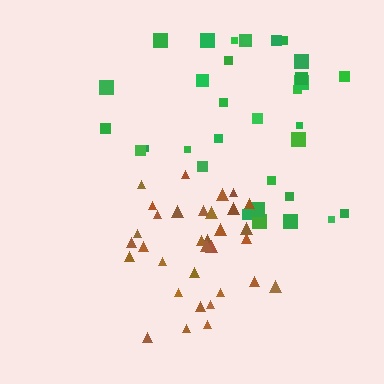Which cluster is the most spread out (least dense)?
Green.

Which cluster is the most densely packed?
Brown.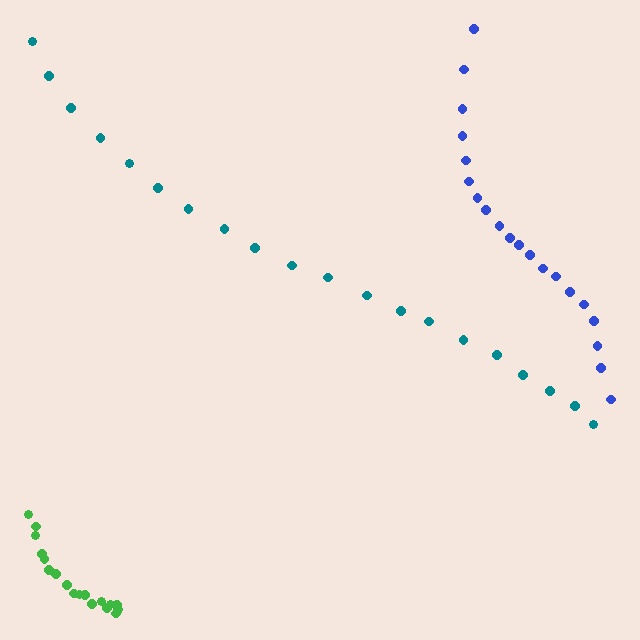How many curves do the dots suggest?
There are 3 distinct paths.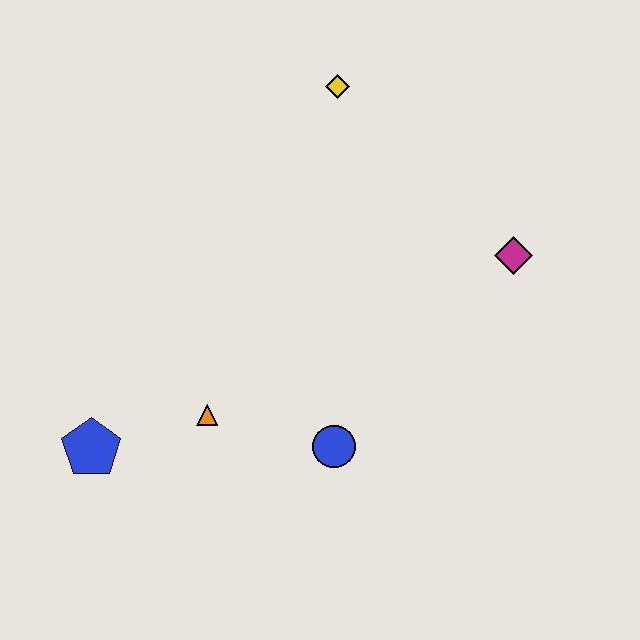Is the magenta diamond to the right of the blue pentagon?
Yes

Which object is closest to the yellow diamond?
The magenta diamond is closest to the yellow diamond.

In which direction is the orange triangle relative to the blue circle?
The orange triangle is to the left of the blue circle.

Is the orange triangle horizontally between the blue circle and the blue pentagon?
Yes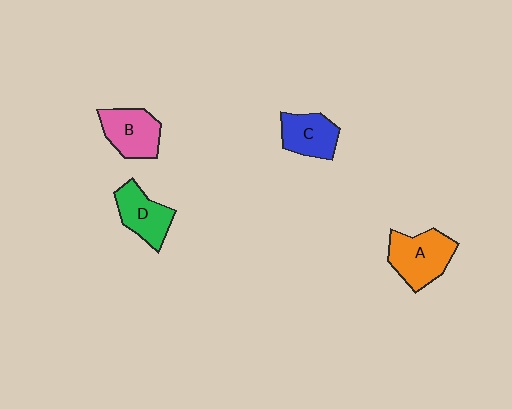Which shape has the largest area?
Shape A (orange).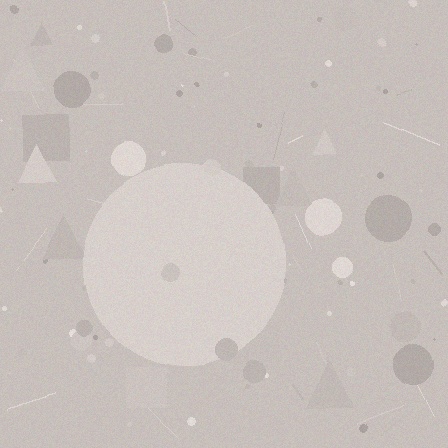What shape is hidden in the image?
A circle is hidden in the image.